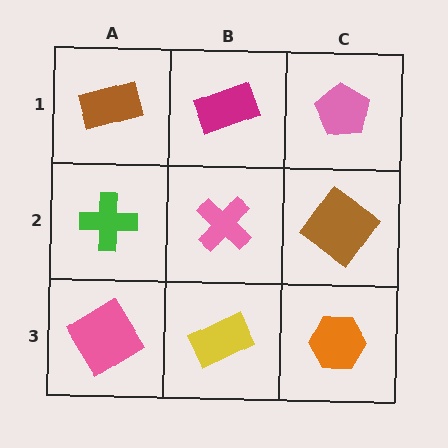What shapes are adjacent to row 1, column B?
A pink cross (row 2, column B), a brown rectangle (row 1, column A), a pink pentagon (row 1, column C).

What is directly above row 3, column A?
A green cross.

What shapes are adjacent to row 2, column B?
A magenta rectangle (row 1, column B), a yellow rectangle (row 3, column B), a green cross (row 2, column A), a brown diamond (row 2, column C).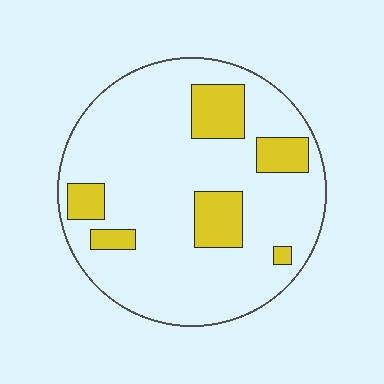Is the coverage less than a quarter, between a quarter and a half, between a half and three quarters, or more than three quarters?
Less than a quarter.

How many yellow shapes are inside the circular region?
6.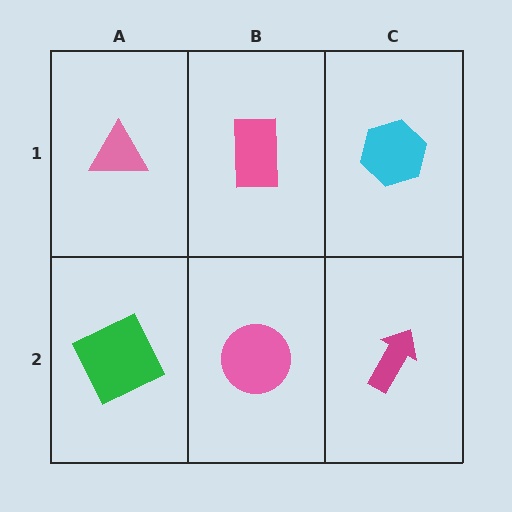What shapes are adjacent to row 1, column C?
A magenta arrow (row 2, column C), a pink rectangle (row 1, column B).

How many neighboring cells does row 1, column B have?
3.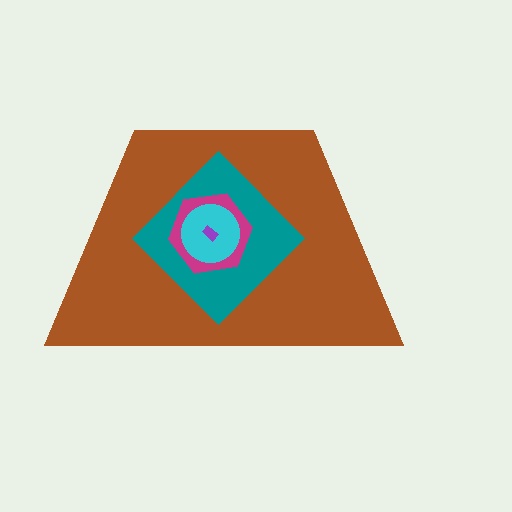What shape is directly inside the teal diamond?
The magenta hexagon.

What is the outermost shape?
The brown trapezoid.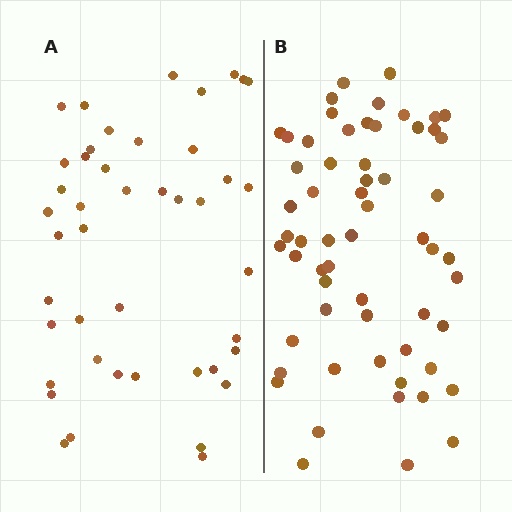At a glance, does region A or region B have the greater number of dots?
Region B (the right region) has more dots.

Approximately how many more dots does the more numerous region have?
Region B has approximately 15 more dots than region A.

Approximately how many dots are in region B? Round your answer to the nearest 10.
About 60 dots.